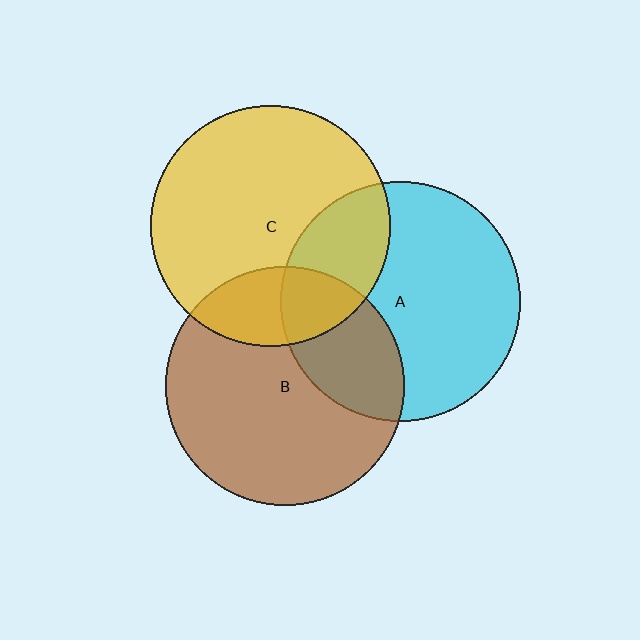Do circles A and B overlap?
Yes.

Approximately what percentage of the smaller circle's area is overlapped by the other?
Approximately 30%.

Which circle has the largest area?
Circle C (yellow).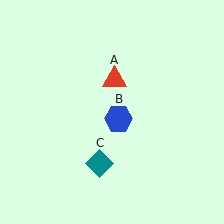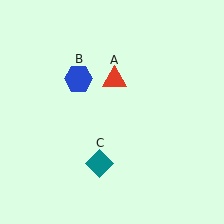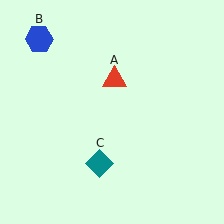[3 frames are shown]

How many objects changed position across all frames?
1 object changed position: blue hexagon (object B).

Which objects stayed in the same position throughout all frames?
Red triangle (object A) and teal diamond (object C) remained stationary.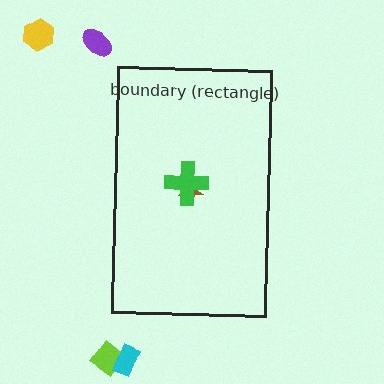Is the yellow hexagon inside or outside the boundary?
Outside.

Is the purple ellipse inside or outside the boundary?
Outside.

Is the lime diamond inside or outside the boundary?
Outside.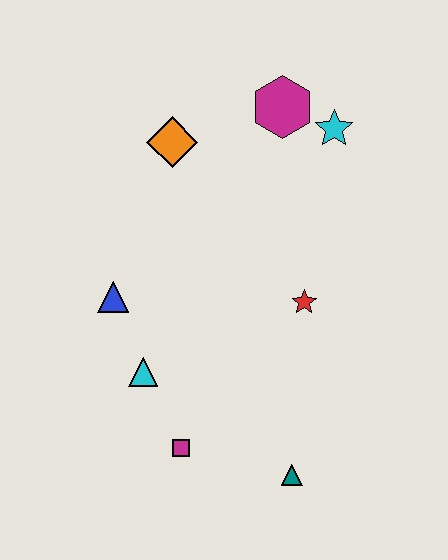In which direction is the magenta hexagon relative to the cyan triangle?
The magenta hexagon is above the cyan triangle.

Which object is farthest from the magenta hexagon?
The teal triangle is farthest from the magenta hexagon.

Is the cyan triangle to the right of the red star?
No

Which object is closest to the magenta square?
The cyan triangle is closest to the magenta square.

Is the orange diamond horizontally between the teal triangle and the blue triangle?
Yes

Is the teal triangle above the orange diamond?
No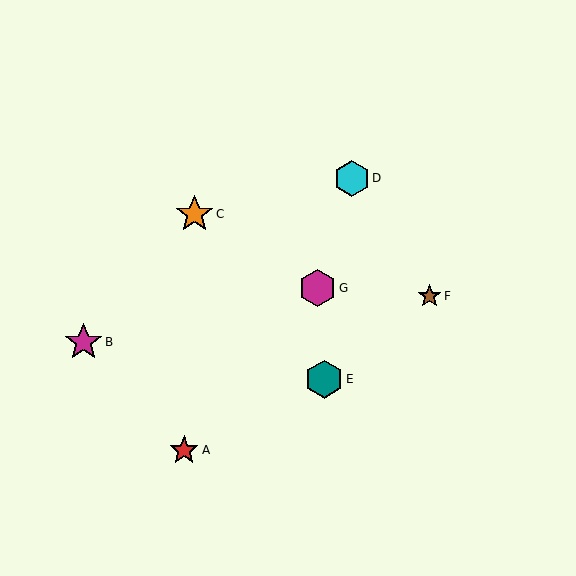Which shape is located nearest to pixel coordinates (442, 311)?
The brown star (labeled F) at (429, 296) is nearest to that location.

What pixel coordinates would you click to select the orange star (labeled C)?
Click at (195, 214) to select the orange star C.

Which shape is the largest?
The teal hexagon (labeled E) is the largest.